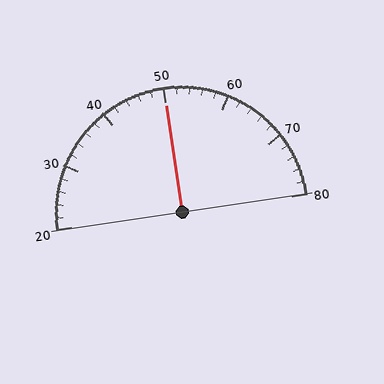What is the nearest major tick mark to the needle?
The nearest major tick mark is 50.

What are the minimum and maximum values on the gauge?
The gauge ranges from 20 to 80.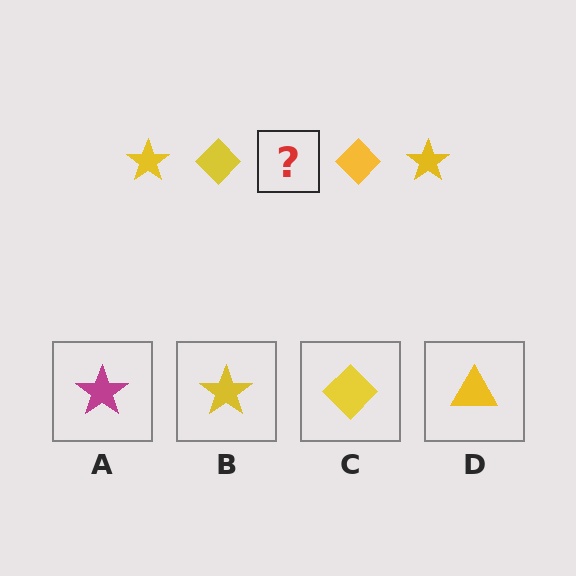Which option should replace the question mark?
Option B.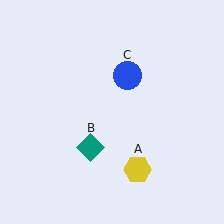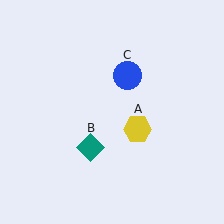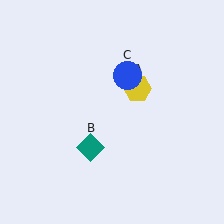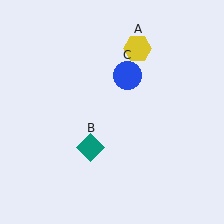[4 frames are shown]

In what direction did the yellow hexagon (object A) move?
The yellow hexagon (object A) moved up.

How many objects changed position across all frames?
1 object changed position: yellow hexagon (object A).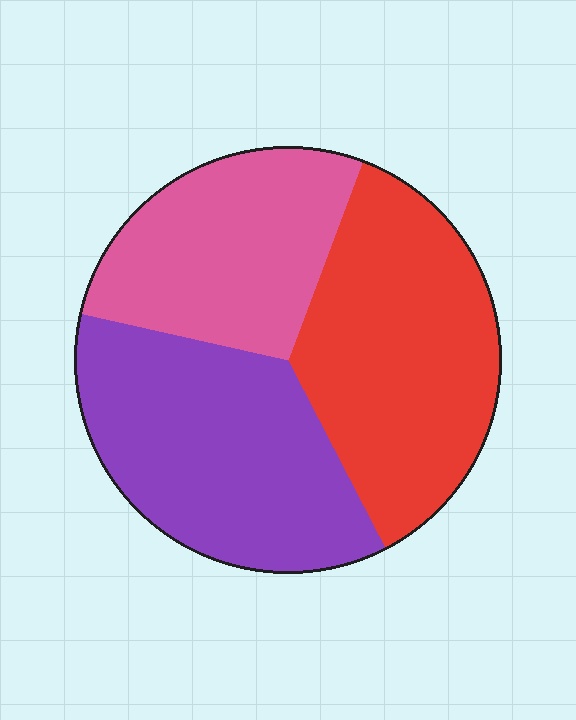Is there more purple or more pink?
Purple.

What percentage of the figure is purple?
Purple takes up between a third and a half of the figure.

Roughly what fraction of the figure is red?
Red covers 37% of the figure.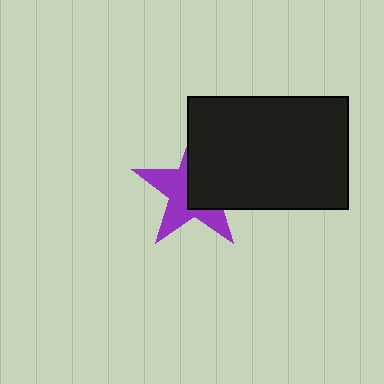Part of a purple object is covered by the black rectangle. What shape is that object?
It is a star.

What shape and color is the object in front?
The object in front is a black rectangle.